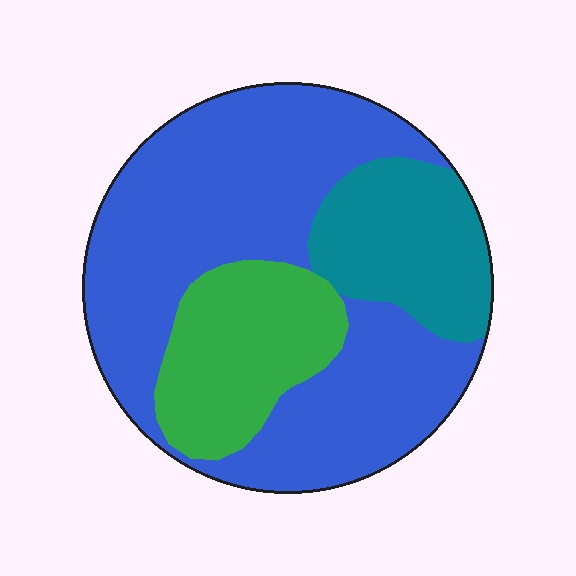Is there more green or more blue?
Blue.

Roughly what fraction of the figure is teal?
Teal takes up about one fifth (1/5) of the figure.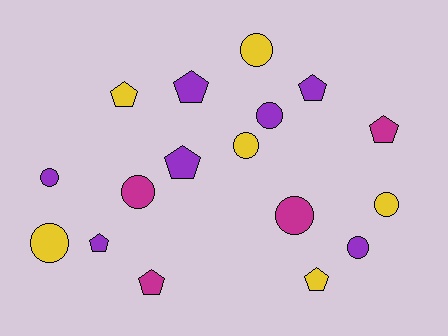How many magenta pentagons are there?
There are 2 magenta pentagons.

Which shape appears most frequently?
Circle, with 9 objects.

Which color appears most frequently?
Purple, with 7 objects.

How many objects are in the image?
There are 17 objects.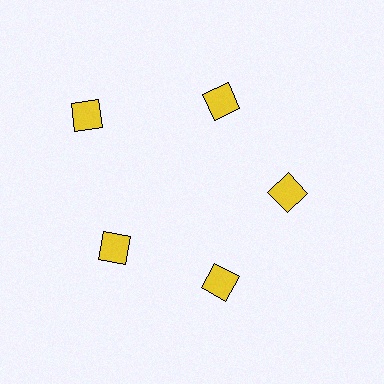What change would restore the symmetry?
The symmetry would be restored by moving it inward, back onto the ring so that all 5 squares sit at equal angles and equal distance from the center.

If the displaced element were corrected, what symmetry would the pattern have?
It would have 5-fold rotational symmetry — the pattern would map onto itself every 72 degrees.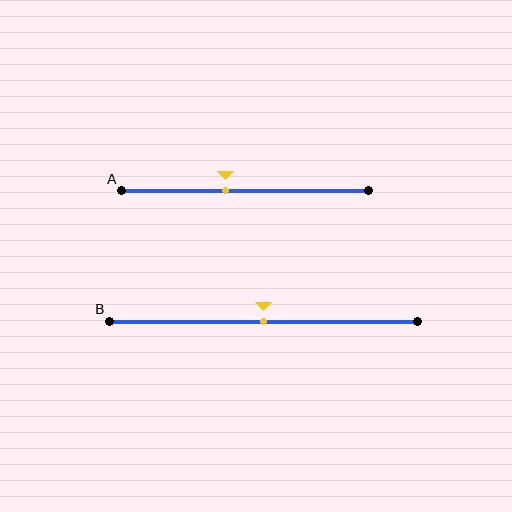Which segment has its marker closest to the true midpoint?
Segment B has its marker closest to the true midpoint.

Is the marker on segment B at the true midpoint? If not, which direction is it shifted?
Yes, the marker on segment B is at the true midpoint.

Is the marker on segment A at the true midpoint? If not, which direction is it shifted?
No, the marker on segment A is shifted to the left by about 8% of the segment length.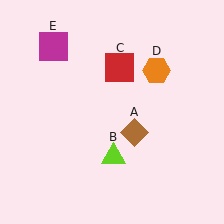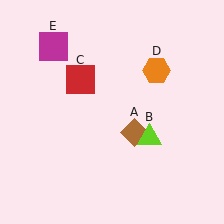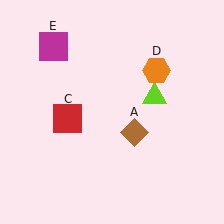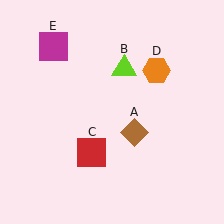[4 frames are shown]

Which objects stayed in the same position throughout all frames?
Brown diamond (object A) and orange hexagon (object D) and magenta square (object E) remained stationary.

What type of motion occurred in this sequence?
The lime triangle (object B), red square (object C) rotated counterclockwise around the center of the scene.